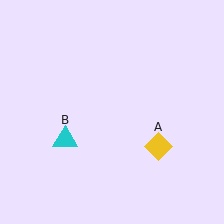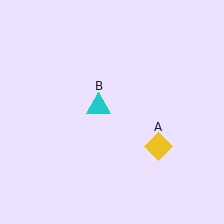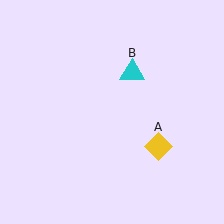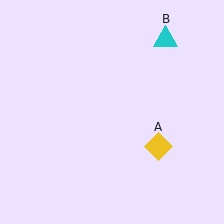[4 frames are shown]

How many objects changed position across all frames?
1 object changed position: cyan triangle (object B).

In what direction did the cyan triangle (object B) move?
The cyan triangle (object B) moved up and to the right.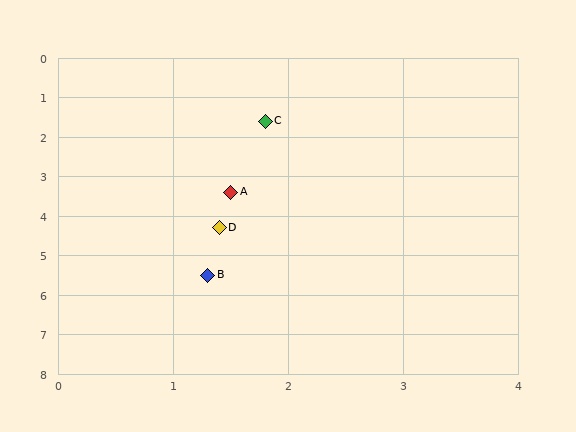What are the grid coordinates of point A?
Point A is at approximately (1.5, 3.4).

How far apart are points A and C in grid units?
Points A and C are about 1.8 grid units apart.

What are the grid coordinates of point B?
Point B is at approximately (1.3, 5.5).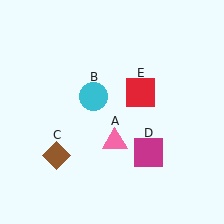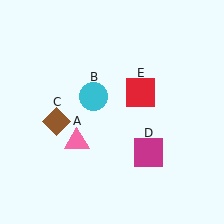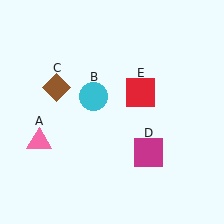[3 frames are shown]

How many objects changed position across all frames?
2 objects changed position: pink triangle (object A), brown diamond (object C).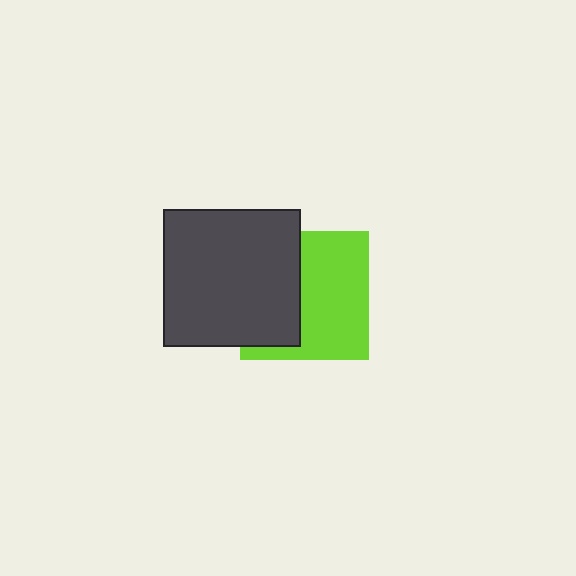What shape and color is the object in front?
The object in front is a dark gray square.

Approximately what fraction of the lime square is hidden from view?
Roughly 43% of the lime square is hidden behind the dark gray square.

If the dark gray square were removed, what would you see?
You would see the complete lime square.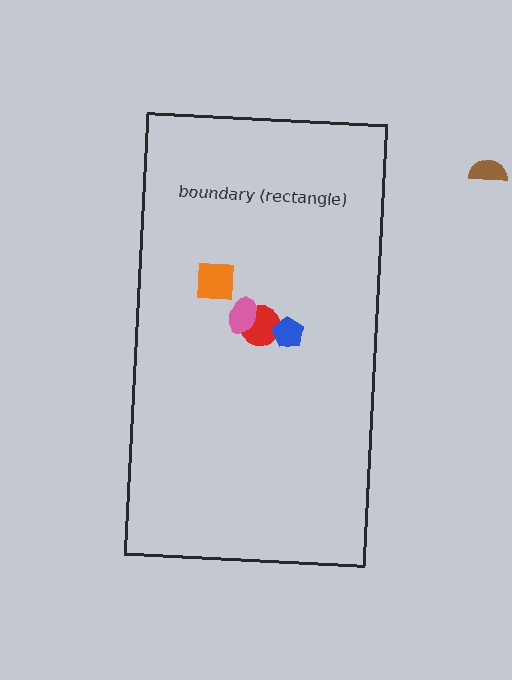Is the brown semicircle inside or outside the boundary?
Outside.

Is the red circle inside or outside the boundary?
Inside.